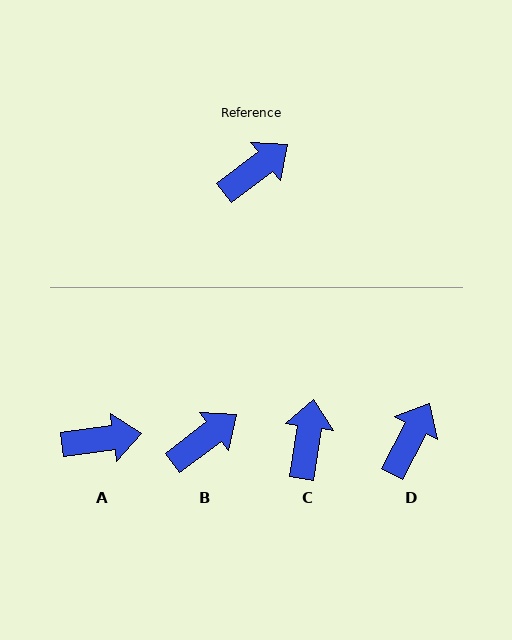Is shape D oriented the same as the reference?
No, it is off by about 25 degrees.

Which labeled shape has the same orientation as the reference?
B.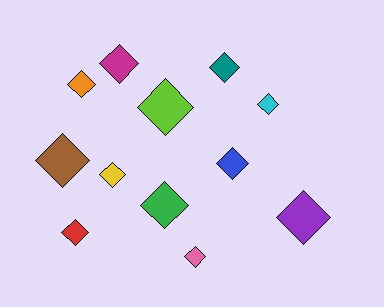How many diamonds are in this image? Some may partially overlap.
There are 12 diamonds.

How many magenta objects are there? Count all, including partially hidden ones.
There is 1 magenta object.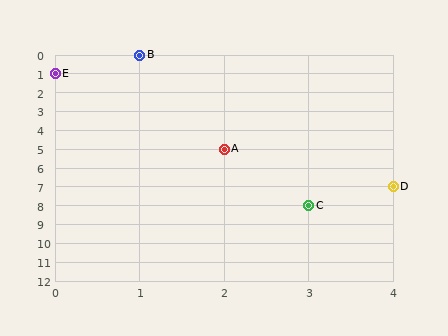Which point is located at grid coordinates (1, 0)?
Point B is at (1, 0).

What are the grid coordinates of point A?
Point A is at grid coordinates (2, 5).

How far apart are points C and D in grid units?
Points C and D are 1 column and 1 row apart (about 1.4 grid units diagonally).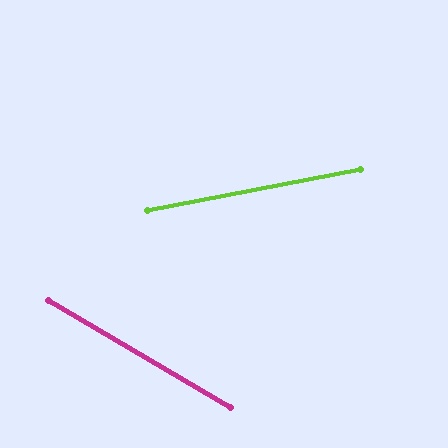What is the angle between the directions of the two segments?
Approximately 42 degrees.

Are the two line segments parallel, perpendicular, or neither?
Neither parallel nor perpendicular — they differ by about 42°.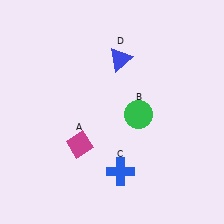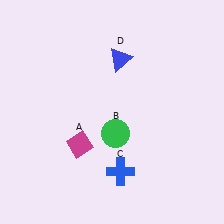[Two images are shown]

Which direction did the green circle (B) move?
The green circle (B) moved left.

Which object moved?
The green circle (B) moved left.